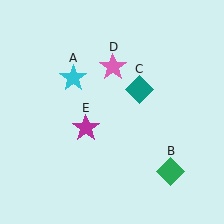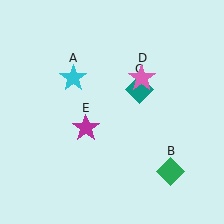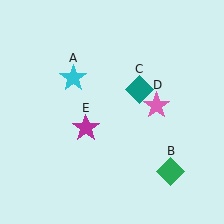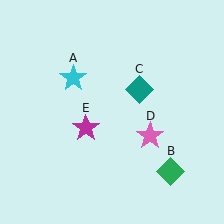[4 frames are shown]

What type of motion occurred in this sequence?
The pink star (object D) rotated clockwise around the center of the scene.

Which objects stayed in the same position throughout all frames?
Cyan star (object A) and green diamond (object B) and teal diamond (object C) and magenta star (object E) remained stationary.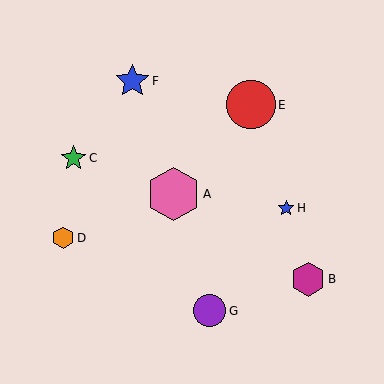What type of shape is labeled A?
Shape A is a pink hexagon.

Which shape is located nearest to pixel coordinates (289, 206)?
The blue star (labeled H) at (286, 208) is nearest to that location.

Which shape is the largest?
The pink hexagon (labeled A) is the largest.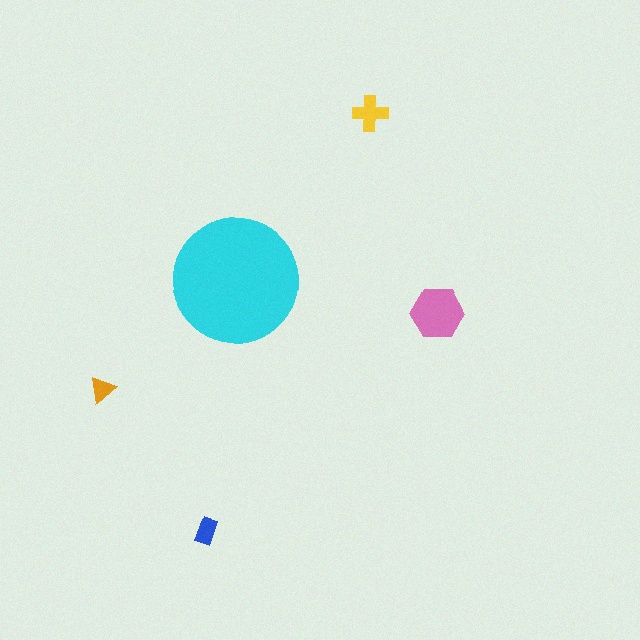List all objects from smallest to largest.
The orange triangle, the blue rectangle, the yellow cross, the pink hexagon, the cyan circle.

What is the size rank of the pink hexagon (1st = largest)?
2nd.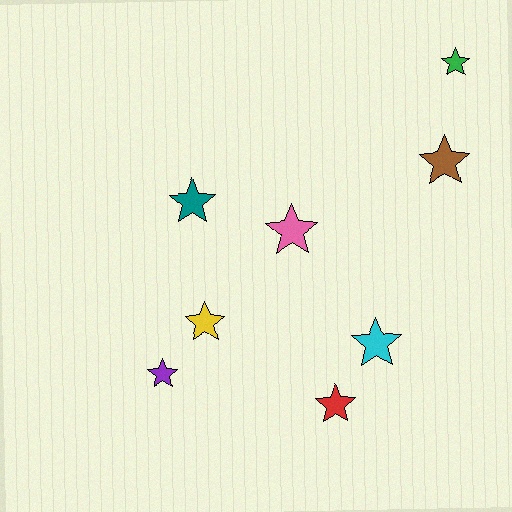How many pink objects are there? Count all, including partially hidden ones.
There is 1 pink object.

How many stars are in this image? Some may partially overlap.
There are 8 stars.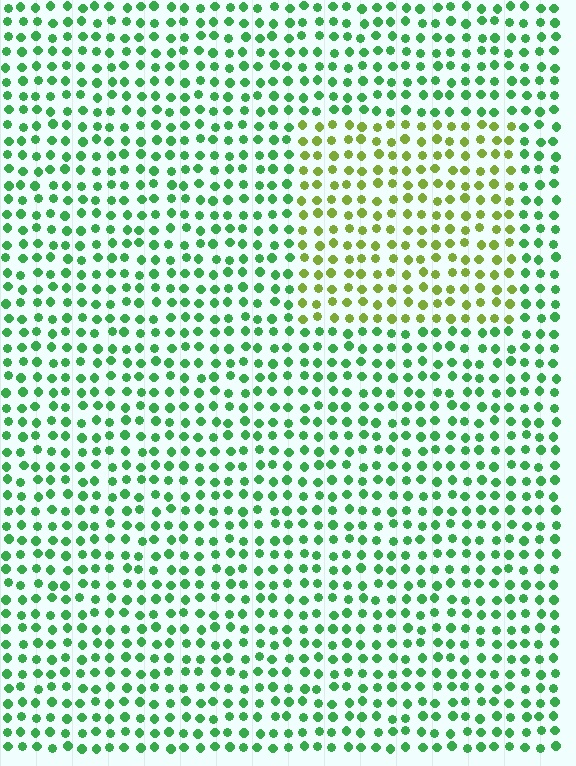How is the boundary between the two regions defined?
The boundary is defined purely by a slight shift in hue (about 46 degrees). Spacing, size, and orientation are identical on both sides.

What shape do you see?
I see a rectangle.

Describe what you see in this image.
The image is filled with small green elements in a uniform arrangement. A rectangle-shaped region is visible where the elements are tinted to a slightly different hue, forming a subtle color boundary.